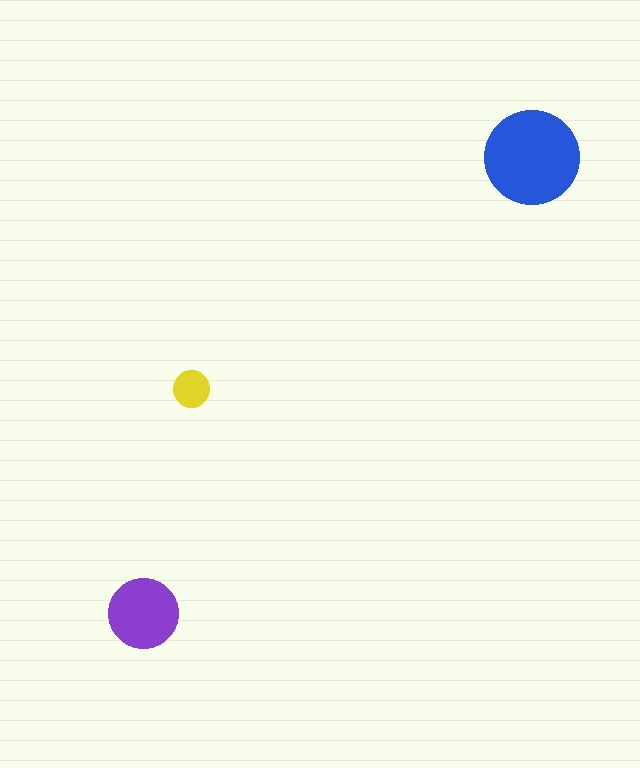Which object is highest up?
The blue circle is topmost.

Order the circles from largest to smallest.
the blue one, the purple one, the yellow one.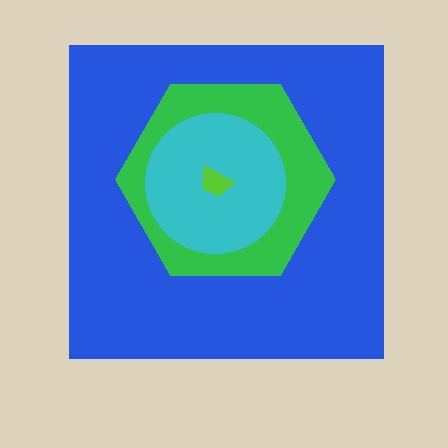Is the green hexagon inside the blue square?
Yes.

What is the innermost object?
The lime trapezoid.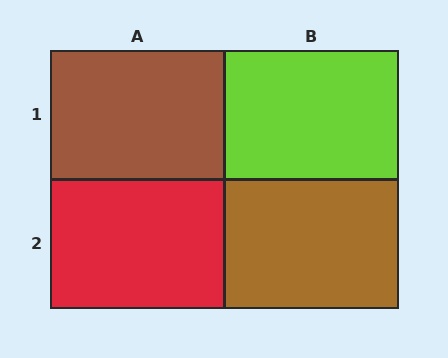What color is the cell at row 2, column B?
Brown.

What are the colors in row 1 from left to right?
Brown, lime.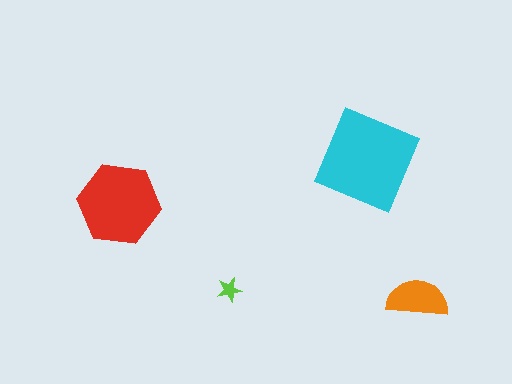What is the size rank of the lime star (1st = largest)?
4th.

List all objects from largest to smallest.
The cyan square, the red hexagon, the orange semicircle, the lime star.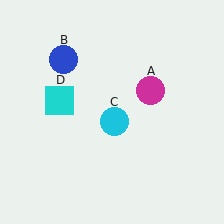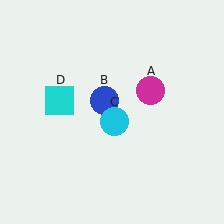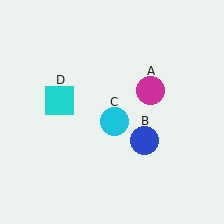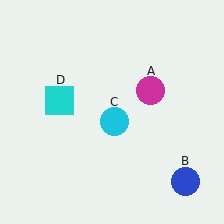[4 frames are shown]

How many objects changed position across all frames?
1 object changed position: blue circle (object B).